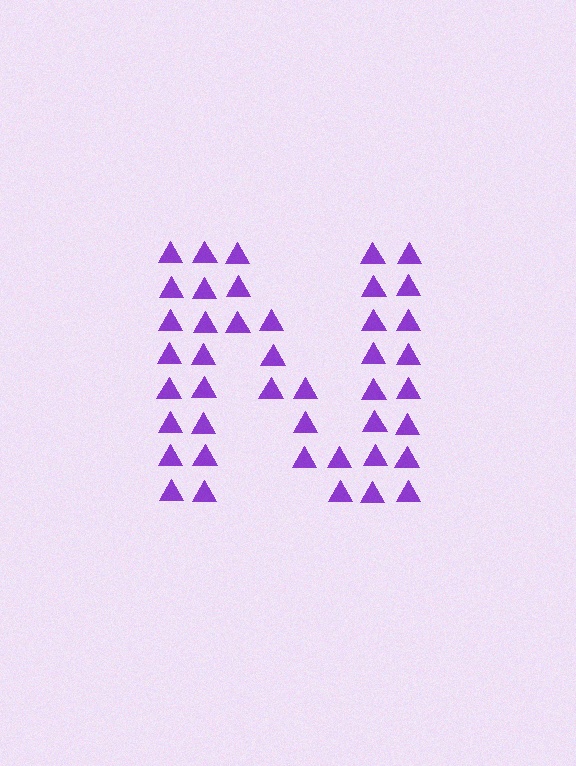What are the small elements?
The small elements are triangles.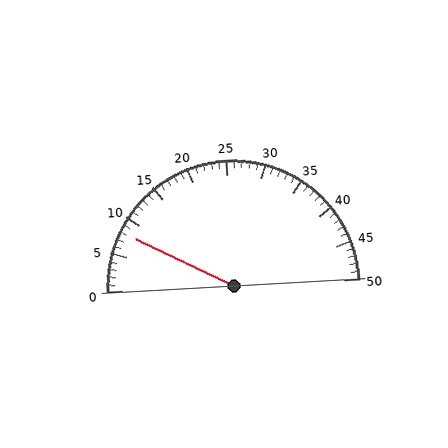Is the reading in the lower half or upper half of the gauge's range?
The reading is in the lower half of the range (0 to 50).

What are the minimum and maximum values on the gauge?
The gauge ranges from 0 to 50.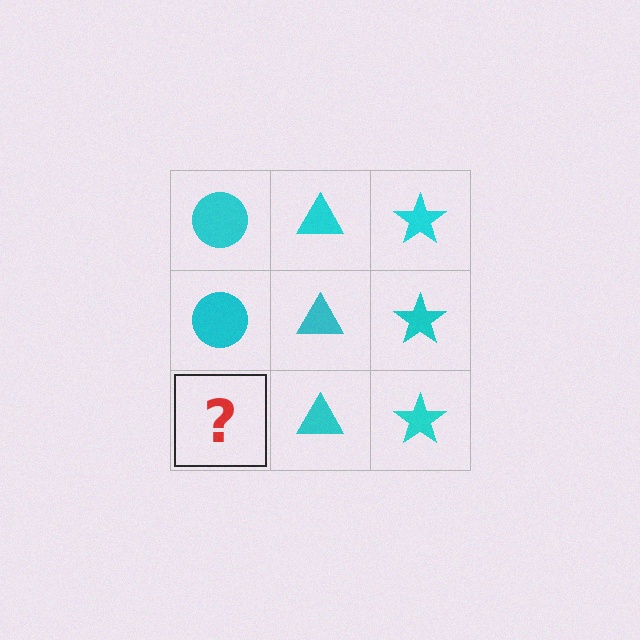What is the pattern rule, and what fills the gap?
The rule is that each column has a consistent shape. The gap should be filled with a cyan circle.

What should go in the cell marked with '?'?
The missing cell should contain a cyan circle.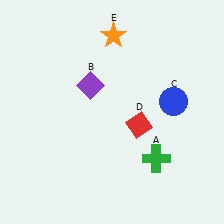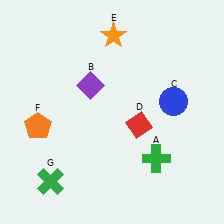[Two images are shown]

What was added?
An orange pentagon (F), a green cross (G) were added in Image 2.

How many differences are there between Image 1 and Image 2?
There are 2 differences between the two images.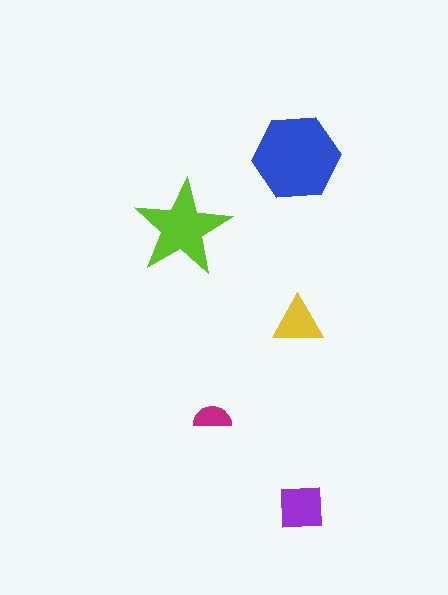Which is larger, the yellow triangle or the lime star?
The lime star.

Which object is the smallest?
The magenta semicircle.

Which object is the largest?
The blue hexagon.